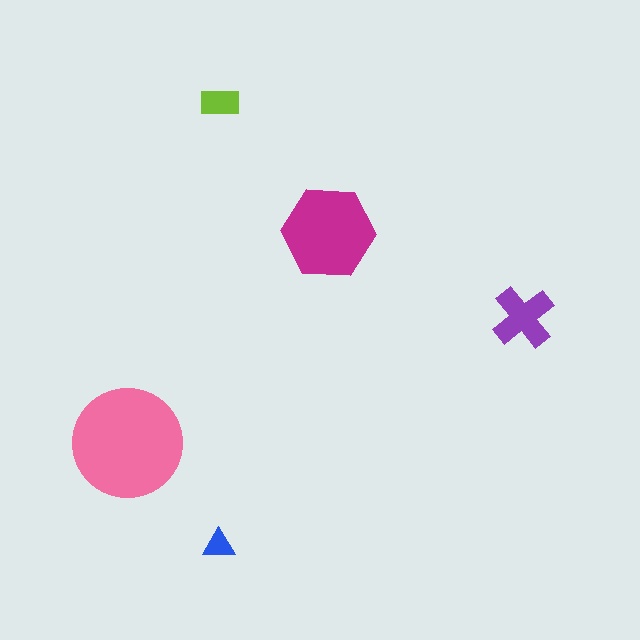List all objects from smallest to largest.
The blue triangle, the lime rectangle, the purple cross, the magenta hexagon, the pink circle.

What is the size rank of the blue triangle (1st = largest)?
5th.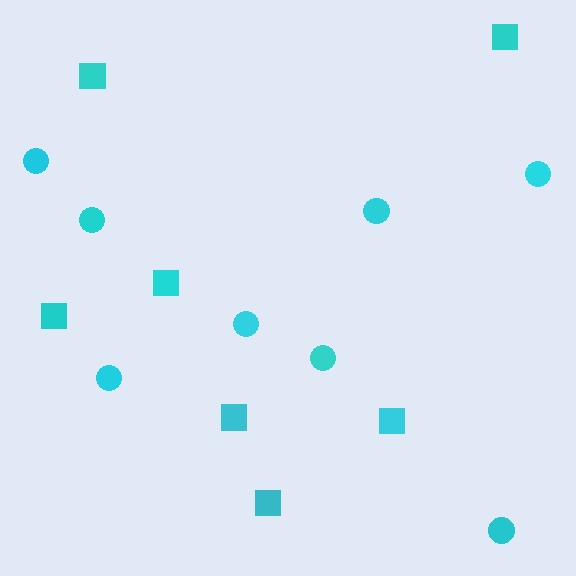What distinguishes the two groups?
There are 2 groups: one group of squares (7) and one group of circles (8).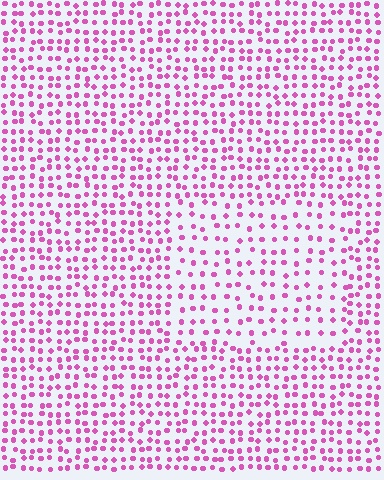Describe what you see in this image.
The image contains small pink elements arranged at two different densities. A rectangle-shaped region is visible where the elements are less densely packed than the surrounding area.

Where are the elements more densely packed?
The elements are more densely packed outside the rectangle boundary.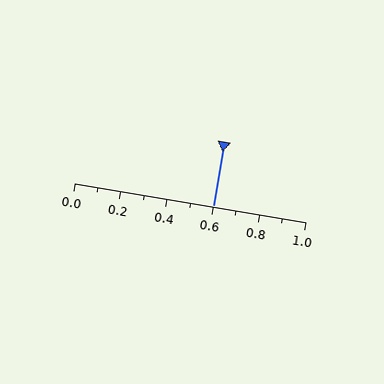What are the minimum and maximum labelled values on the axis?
The axis runs from 0.0 to 1.0.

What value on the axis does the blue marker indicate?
The marker indicates approximately 0.6.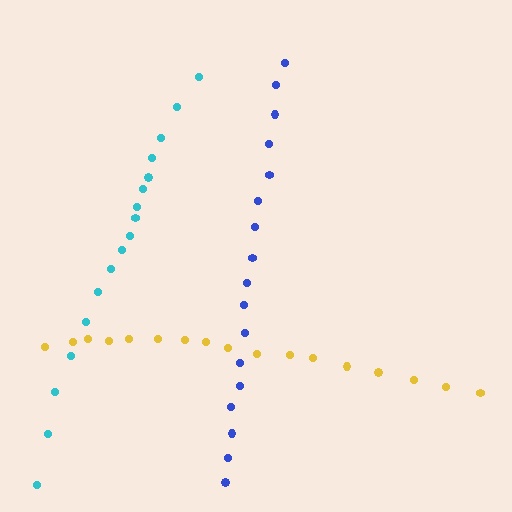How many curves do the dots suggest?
There are 3 distinct paths.